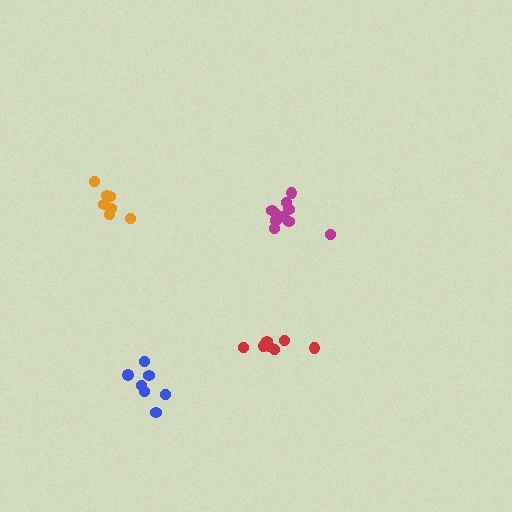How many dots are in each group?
Group 1: 7 dots, Group 2: 10 dots, Group 3: 7 dots, Group 4: 7 dots (31 total).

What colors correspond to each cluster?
The clusters are colored: red, magenta, orange, blue.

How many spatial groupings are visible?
There are 4 spatial groupings.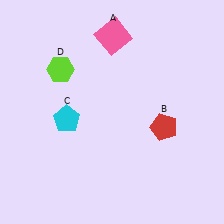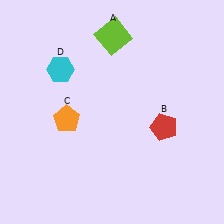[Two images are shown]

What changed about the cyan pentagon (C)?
In Image 1, C is cyan. In Image 2, it changed to orange.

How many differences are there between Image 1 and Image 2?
There are 3 differences between the two images.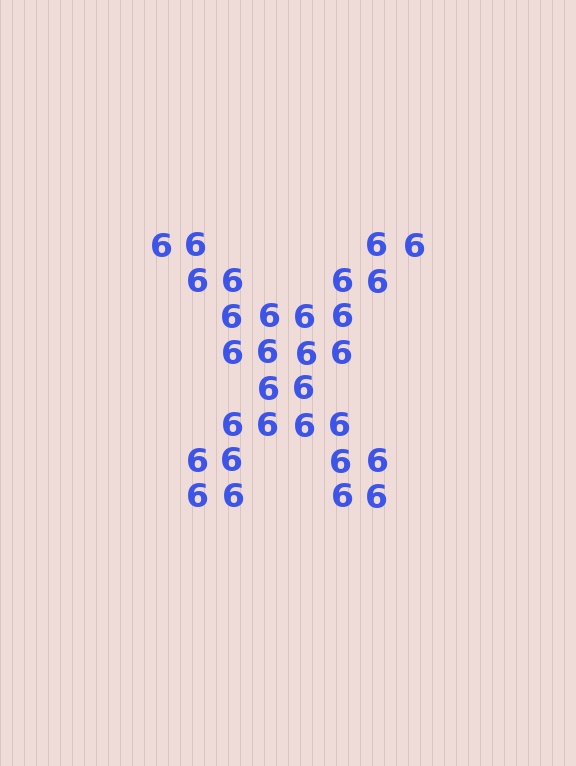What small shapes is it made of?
It is made of small digit 6's.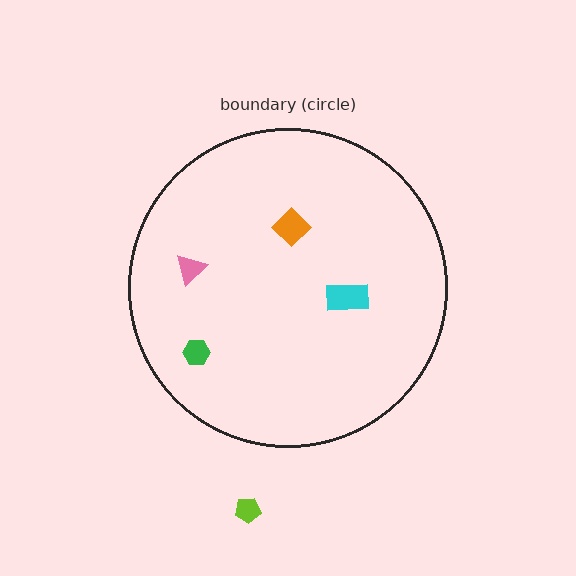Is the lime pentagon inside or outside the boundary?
Outside.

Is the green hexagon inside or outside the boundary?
Inside.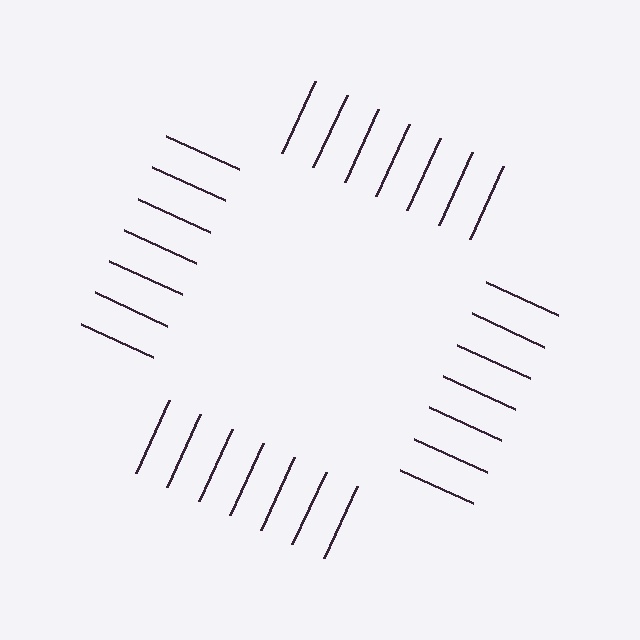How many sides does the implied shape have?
4 sides — the line-ends trace a square.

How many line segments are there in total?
28 — 7 along each of the 4 edges.